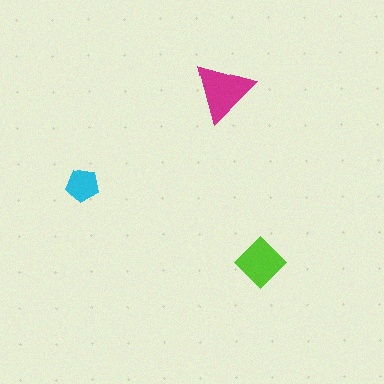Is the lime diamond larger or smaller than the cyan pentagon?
Larger.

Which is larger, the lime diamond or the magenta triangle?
The magenta triangle.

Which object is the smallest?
The cyan pentagon.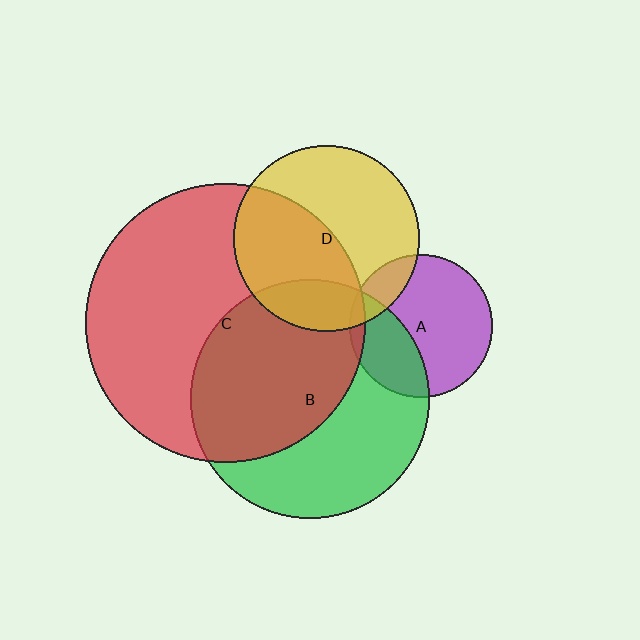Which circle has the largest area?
Circle C (red).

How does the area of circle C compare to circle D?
Approximately 2.3 times.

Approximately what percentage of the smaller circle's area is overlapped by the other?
Approximately 5%.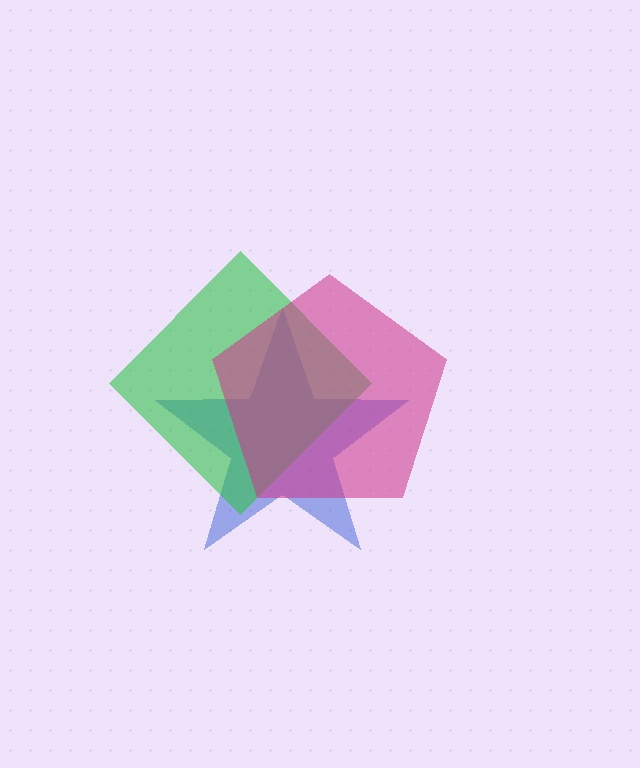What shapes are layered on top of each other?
The layered shapes are: a blue star, a green diamond, a magenta pentagon.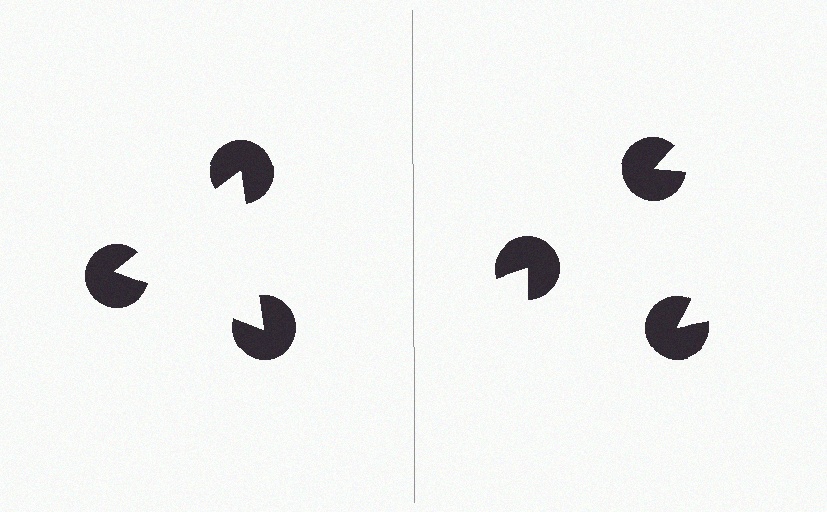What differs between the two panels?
The pac-man discs are positioned identically on both sides; only the wedge orientations differ. On the left they align to a triangle; on the right they are misaligned.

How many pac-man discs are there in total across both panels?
6 — 3 on each side.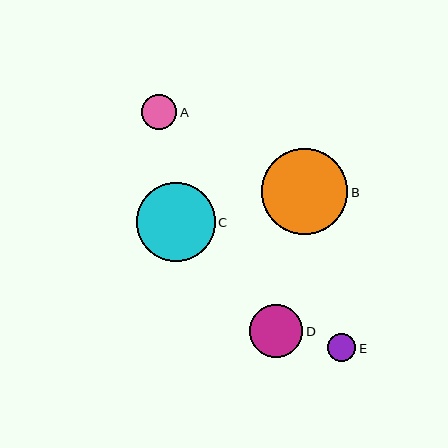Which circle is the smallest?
Circle E is the smallest with a size of approximately 28 pixels.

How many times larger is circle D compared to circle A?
Circle D is approximately 1.5 times the size of circle A.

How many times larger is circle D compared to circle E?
Circle D is approximately 1.9 times the size of circle E.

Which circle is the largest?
Circle B is the largest with a size of approximately 86 pixels.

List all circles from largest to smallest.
From largest to smallest: B, C, D, A, E.